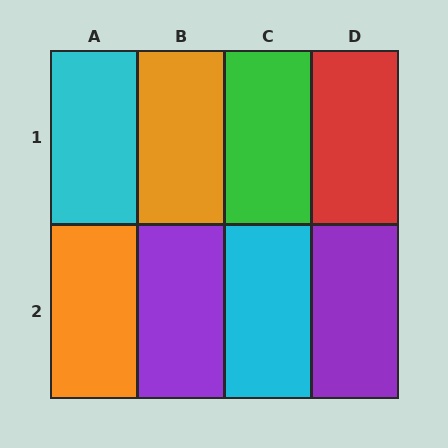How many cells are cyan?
2 cells are cyan.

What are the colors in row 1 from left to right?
Cyan, orange, green, red.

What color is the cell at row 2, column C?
Cyan.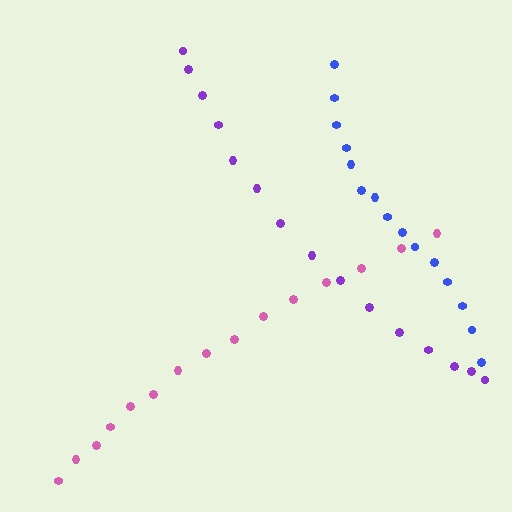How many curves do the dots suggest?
There are 3 distinct paths.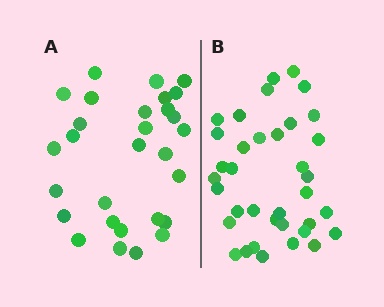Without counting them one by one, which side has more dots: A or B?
Region B (the right region) has more dots.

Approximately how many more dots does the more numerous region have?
Region B has roughly 8 or so more dots than region A.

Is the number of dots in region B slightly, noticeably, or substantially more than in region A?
Region B has only slightly more — the two regions are fairly close. The ratio is roughly 1.2 to 1.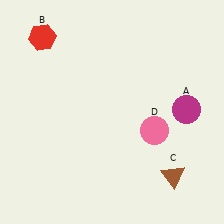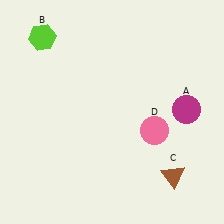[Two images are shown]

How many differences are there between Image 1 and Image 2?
There is 1 difference between the two images.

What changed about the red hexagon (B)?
In Image 1, B is red. In Image 2, it changed to lime.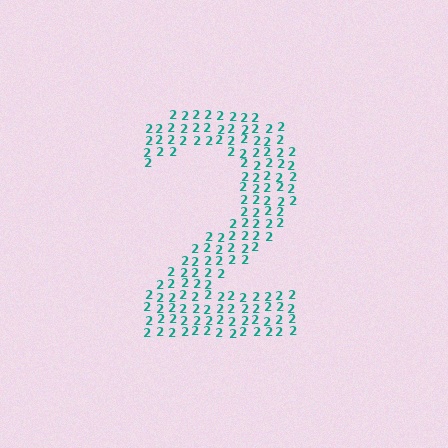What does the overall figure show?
The overall figure shows the digit 2.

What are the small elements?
The small elements are digit 2's.